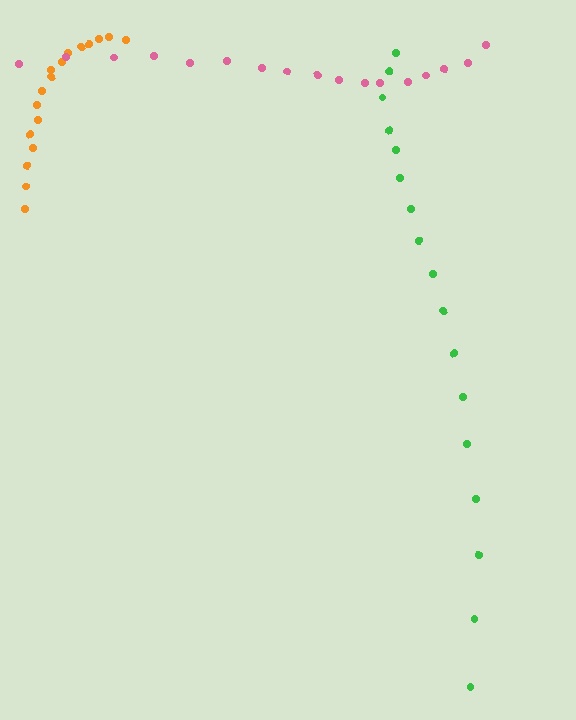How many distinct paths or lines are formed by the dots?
There are 3 distinct paths.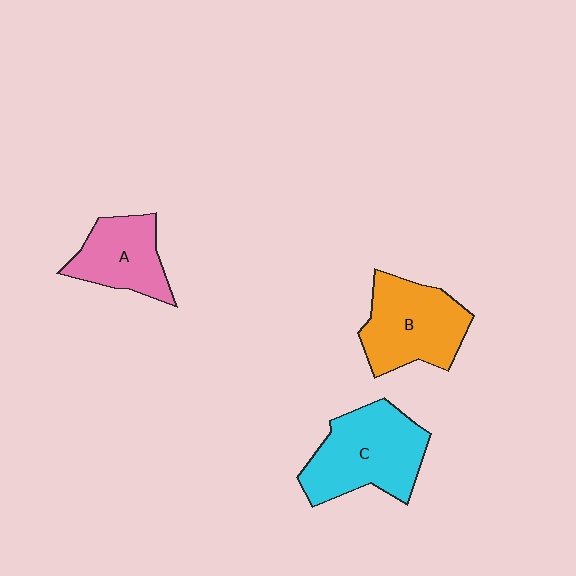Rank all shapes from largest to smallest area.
From largest to smallest: C (cyan), B (orange), A (pink).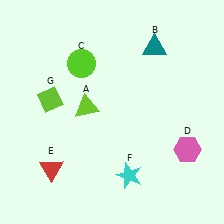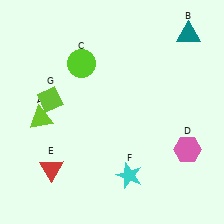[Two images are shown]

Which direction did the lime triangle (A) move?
The lime triangle (A) moved left.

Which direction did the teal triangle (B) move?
The teal triangle (B) moved right.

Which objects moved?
The objects that moved are: the lime triangle (A), the teal triangle (B).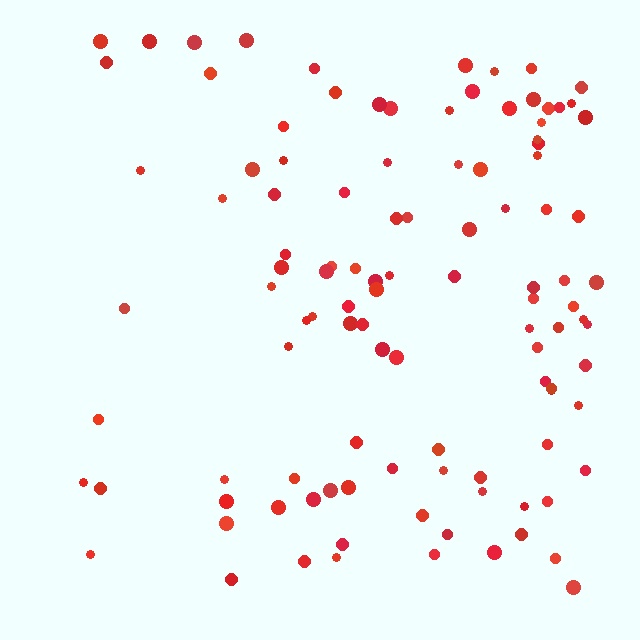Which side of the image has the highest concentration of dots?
The right.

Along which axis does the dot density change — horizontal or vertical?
Horizontal.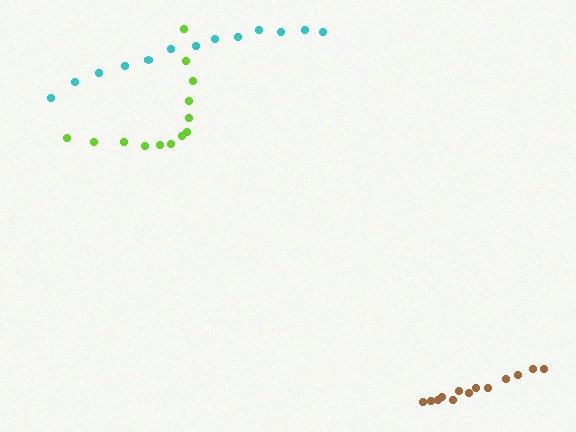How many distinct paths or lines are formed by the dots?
There are 3 distinct paths.